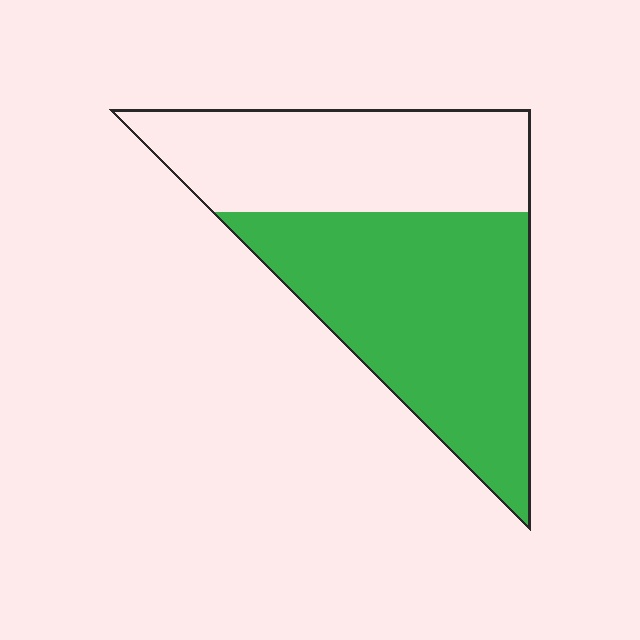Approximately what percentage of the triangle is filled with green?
Approximately 55%.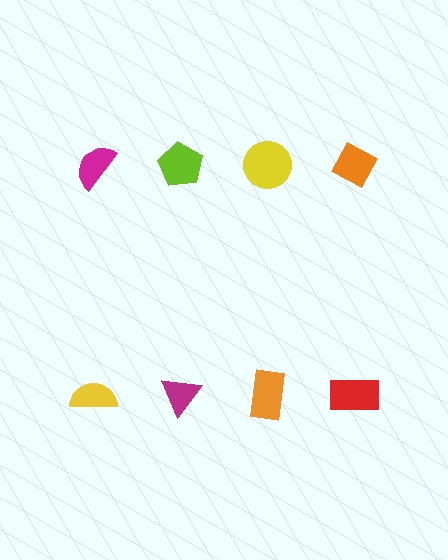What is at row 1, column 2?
A lime pentagon.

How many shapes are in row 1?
4 shapes.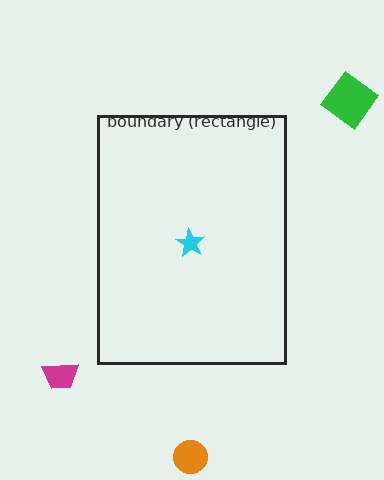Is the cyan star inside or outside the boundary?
Inside.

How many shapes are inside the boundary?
1 inside, 3 outside.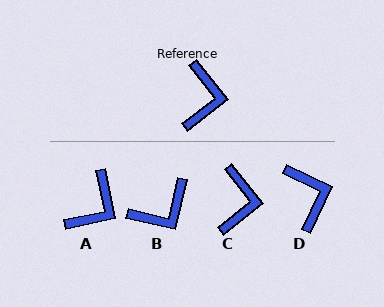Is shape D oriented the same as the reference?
No, it is off by about 26 degrees.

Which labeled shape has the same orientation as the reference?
C.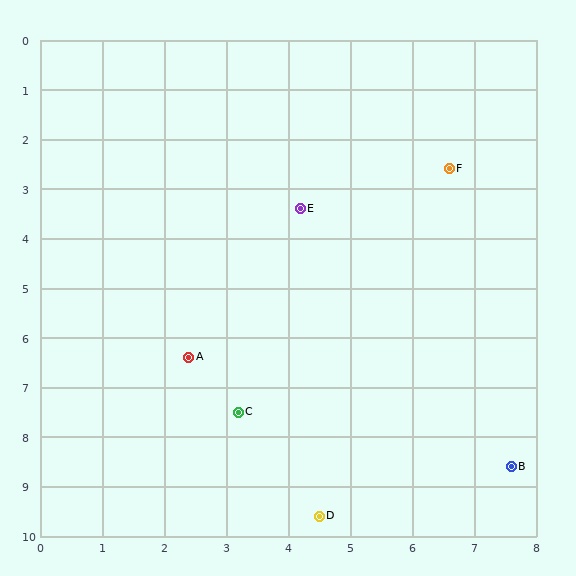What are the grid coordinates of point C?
Point C is at approximately (3.2, 7.5).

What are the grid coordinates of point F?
Point F is at approximately (6.6, 2.6).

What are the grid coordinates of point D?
Point D is at approximately (4.5, 9.6).